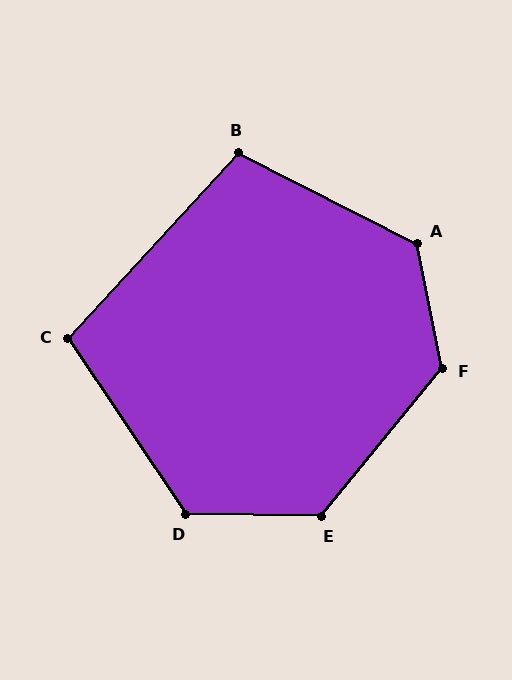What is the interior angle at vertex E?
Approximately 128 degrees (obtuse).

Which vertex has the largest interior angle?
F, at approximately 130 degrees.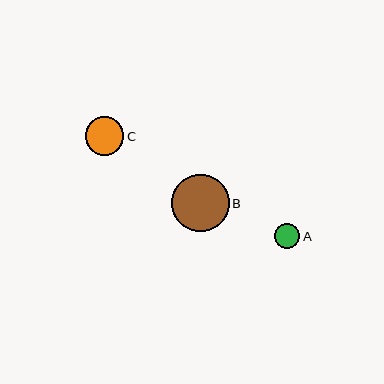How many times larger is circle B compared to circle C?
Circle B is approximately 1.5 times the size of circle C.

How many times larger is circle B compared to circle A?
Circle B is approximately 2.3 times the size of circle A.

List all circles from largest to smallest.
From largest to smallest: B, C, A.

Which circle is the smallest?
Circle A is the smallest with a size of approximately 25 pixels.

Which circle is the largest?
Circle B is the largest with a size of approximately 57 pixels.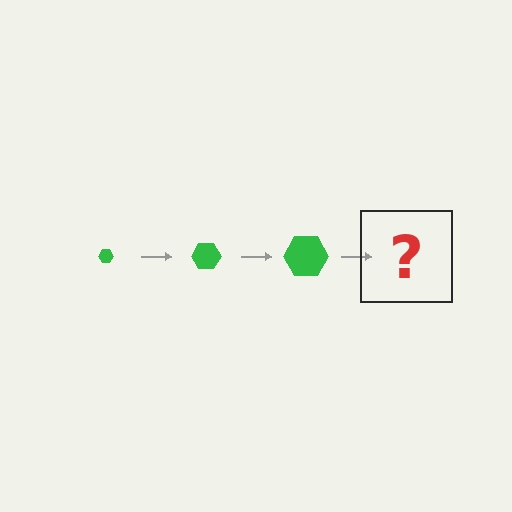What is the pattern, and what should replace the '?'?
The pattern is that the hexagon gets progressively larger each step. The '?' should be a green hexagon, larger than the previous one.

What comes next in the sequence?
The next element should be a green hexagon, larger than the previous one.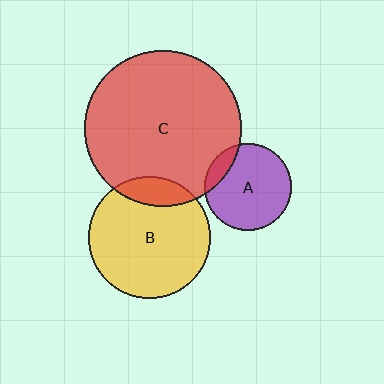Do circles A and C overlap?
Yes.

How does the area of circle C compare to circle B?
Approximately 1.7 times.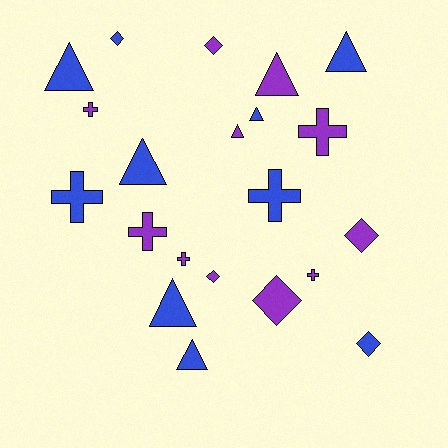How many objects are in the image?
There are 21 objects.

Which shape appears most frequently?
Triangle, with 8 objects.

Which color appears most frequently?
Purple, with 11 objects.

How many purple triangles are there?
There are 2 purple triangles.